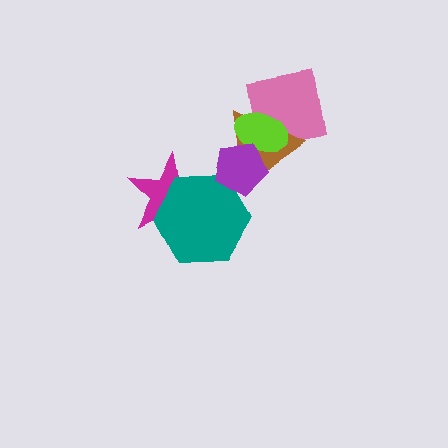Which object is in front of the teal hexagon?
The purple pentagon is in front of the teal hexagon.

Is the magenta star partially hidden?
Yes, it is partially covered by another shape.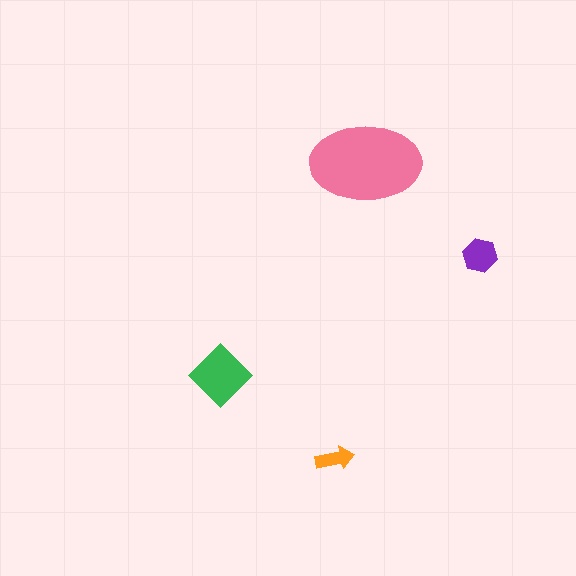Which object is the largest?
The pink ellipse.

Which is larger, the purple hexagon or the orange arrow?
The purple hexagon.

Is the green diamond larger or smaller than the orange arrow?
Larger.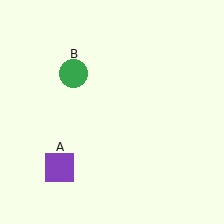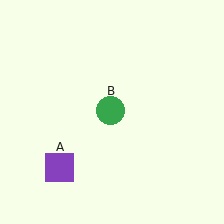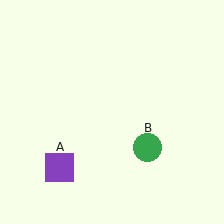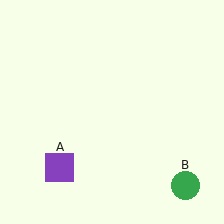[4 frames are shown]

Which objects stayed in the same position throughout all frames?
Purple square (object A) remained stationary.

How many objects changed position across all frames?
1 object changed position: green circle (object B).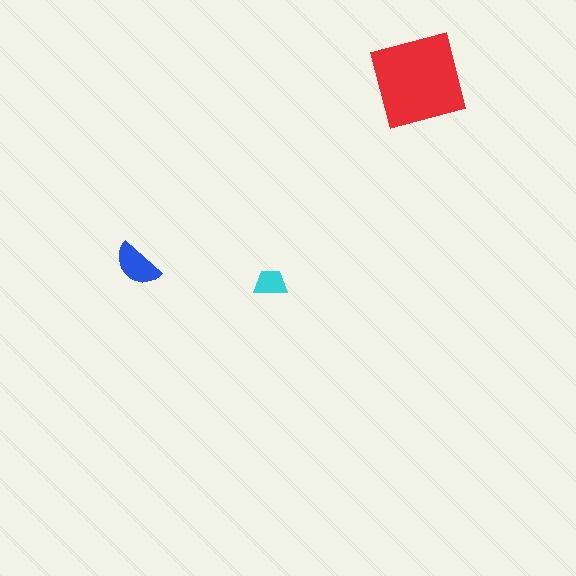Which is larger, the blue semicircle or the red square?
The red square.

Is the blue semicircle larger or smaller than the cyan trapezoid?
Larger.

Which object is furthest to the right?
The red square is rightmost.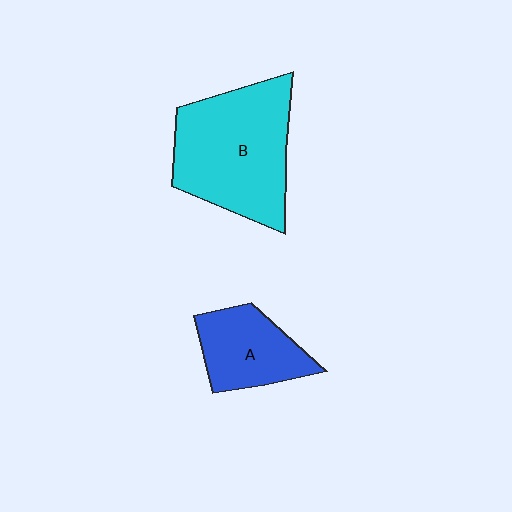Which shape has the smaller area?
Shape A (blue).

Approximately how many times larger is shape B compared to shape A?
Approximately 1.9 times.